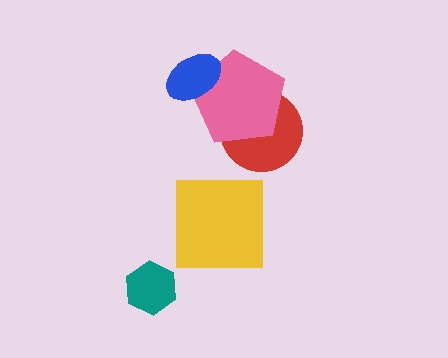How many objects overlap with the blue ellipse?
1 object overlaps with the blue ellipse.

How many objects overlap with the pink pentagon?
2 objects overlap with the pink pentagon.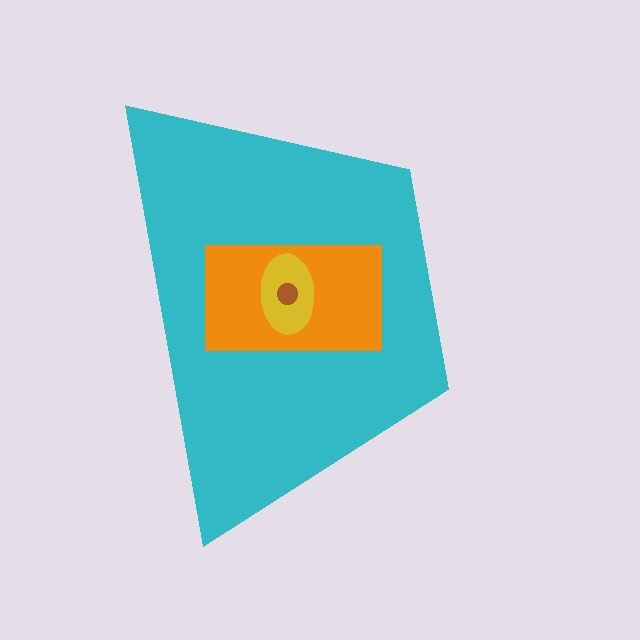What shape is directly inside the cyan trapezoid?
The orange rectangle.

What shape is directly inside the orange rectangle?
The yellow ellipse.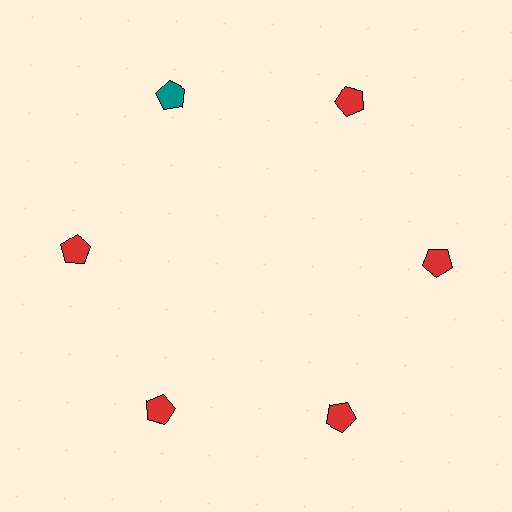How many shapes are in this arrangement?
There are 6 shapes arranged in a ring pattern.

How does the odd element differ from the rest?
It has a different color: teal instead of red.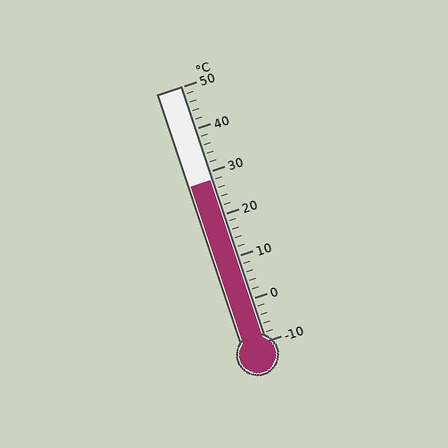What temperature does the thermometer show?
The thermometer shows approximately 28°C.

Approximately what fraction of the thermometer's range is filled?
The thermometer is filled to approximately 65% of its range.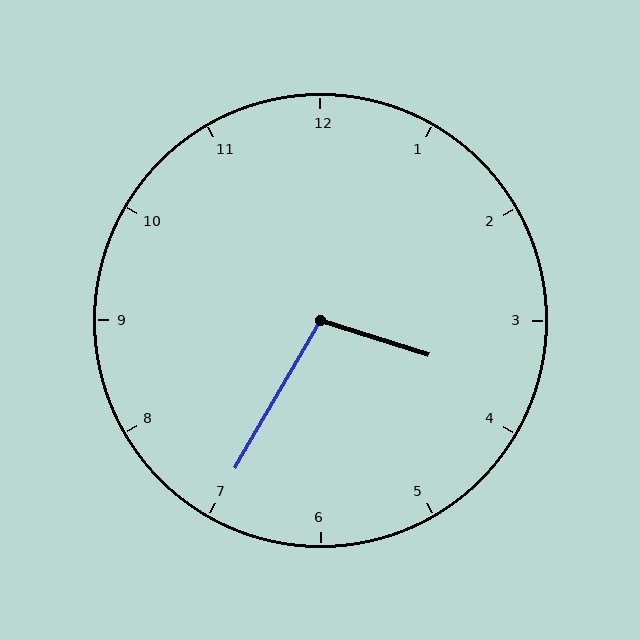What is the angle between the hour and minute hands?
Approximately 102 degrees.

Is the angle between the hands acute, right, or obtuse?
It is obtuse.